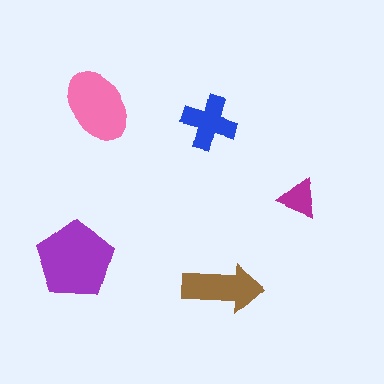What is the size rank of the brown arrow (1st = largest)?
3rd.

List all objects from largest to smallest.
The purple pentagon, the pink ellipse, the brown arrow, the blue cross, the magenta triangle.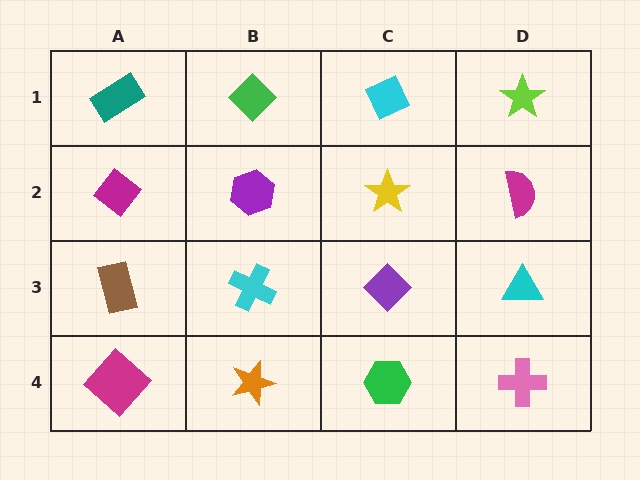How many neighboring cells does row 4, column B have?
3.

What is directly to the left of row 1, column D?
A cyan diamond.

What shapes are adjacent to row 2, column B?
A green diamond (row 1, column B), a cyan cross (row 3, column B), a magenta diamond (row 2, column A), a yellow star (row 2, column C).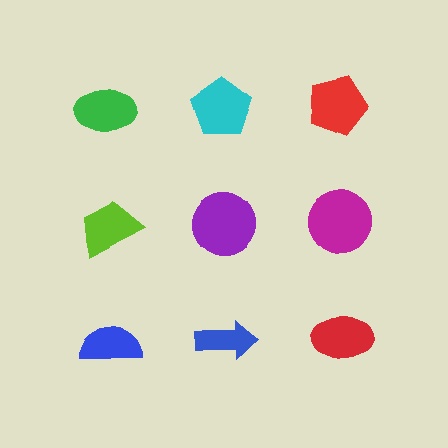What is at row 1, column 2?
A cyan pentagon.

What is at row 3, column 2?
A blue arrow.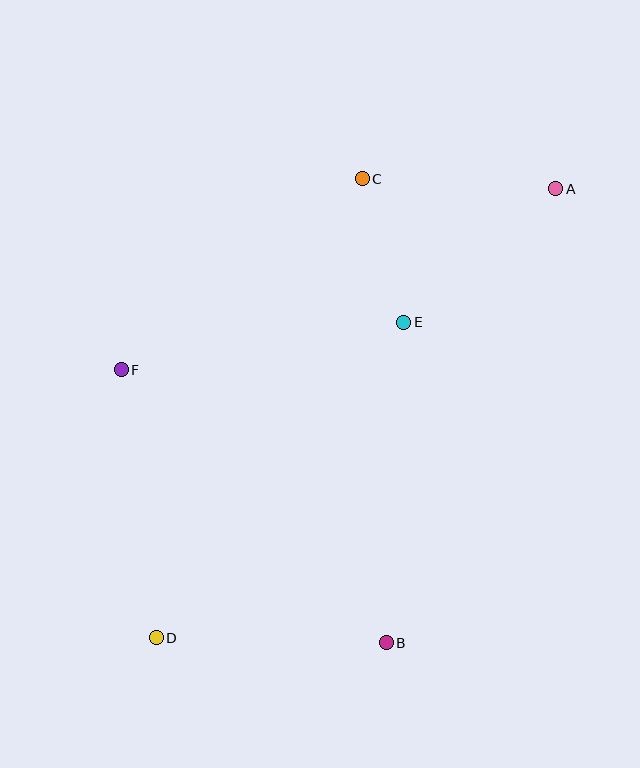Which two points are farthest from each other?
Points A and D are farthest from each other.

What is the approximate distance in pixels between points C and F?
The distance between C and F is approximately 307 pixels.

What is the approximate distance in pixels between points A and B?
The distance between A and B is approximately 485 pixels.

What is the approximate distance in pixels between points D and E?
The distance between D and E is approximately 401 pixels.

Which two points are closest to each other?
Points C and E are closest to each other.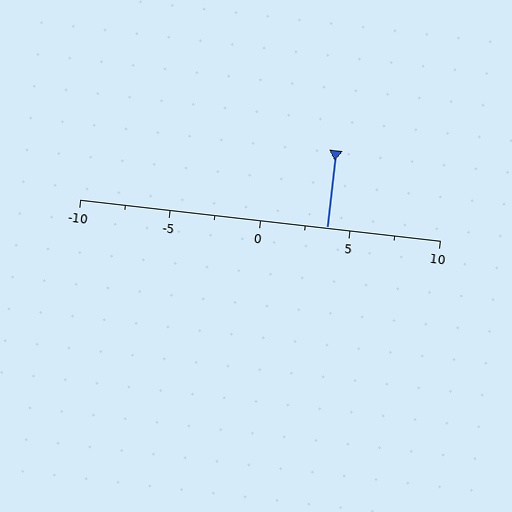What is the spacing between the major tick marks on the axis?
The major ticks are spaced 5 apart.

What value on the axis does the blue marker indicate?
The marker indicates approximately 3.8.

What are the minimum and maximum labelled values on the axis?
The axis runs from -10 to 10.